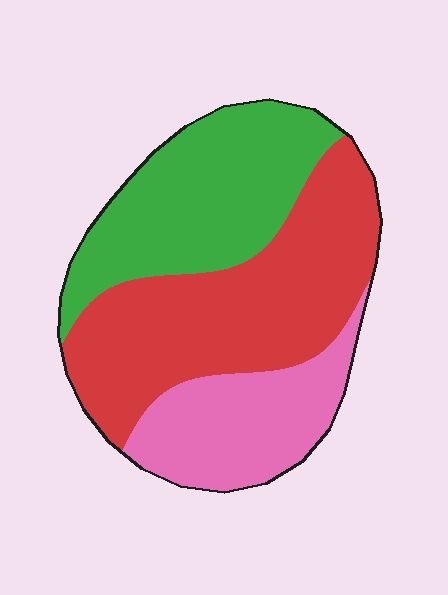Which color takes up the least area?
Pink, at roughly 25%.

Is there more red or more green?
Red.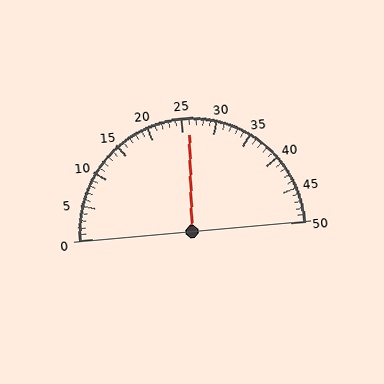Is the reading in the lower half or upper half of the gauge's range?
The reading is in the upper half of the range (0 to 50).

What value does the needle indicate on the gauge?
The needle indicates approximately 26.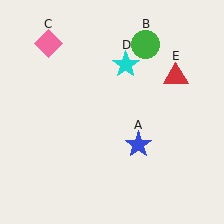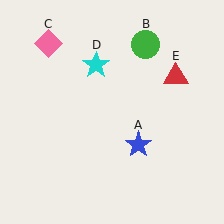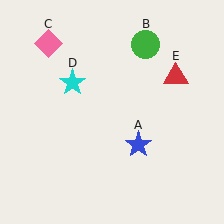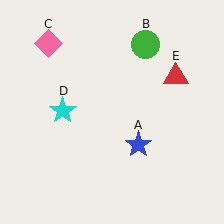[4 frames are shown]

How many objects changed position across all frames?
1 object changed position: cyan star (object D).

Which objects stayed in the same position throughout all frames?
Blue star (object A) and green circle (object B) and pink diamond (object C) and red triangle (object E) remained stationary.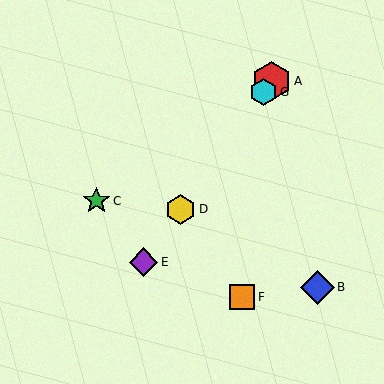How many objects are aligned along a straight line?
4 objects (A, D, E, G) are aligned along a straight line.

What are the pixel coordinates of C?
Object C is at (96, 201).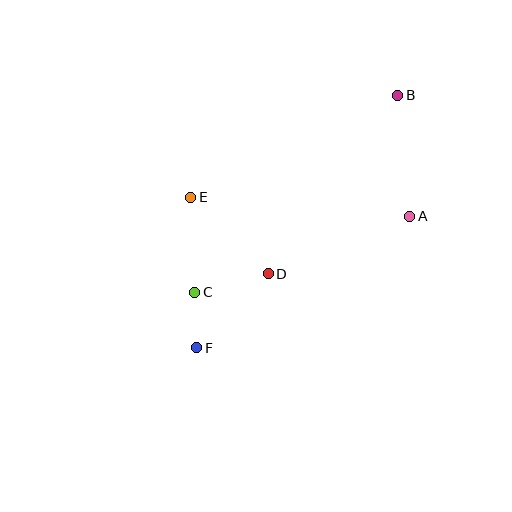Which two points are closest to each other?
Points C and F are closest to each other.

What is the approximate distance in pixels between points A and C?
The distance between A and C is approximately 228 pixels.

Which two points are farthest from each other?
Points B and F are farthest from each other.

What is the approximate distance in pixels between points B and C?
The distance between B and C is approximately 283 pixels.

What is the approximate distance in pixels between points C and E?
The distance between C and E is approximately 95 pixels.